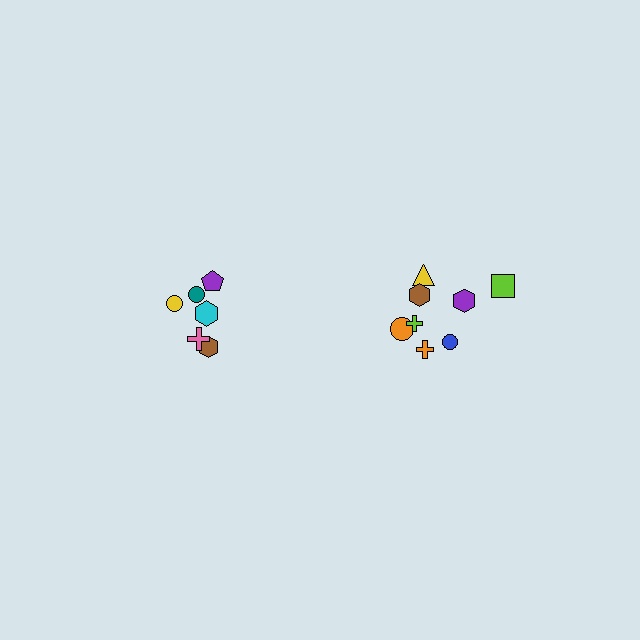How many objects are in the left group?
There are 6 objects.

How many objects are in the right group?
There are 8 objects.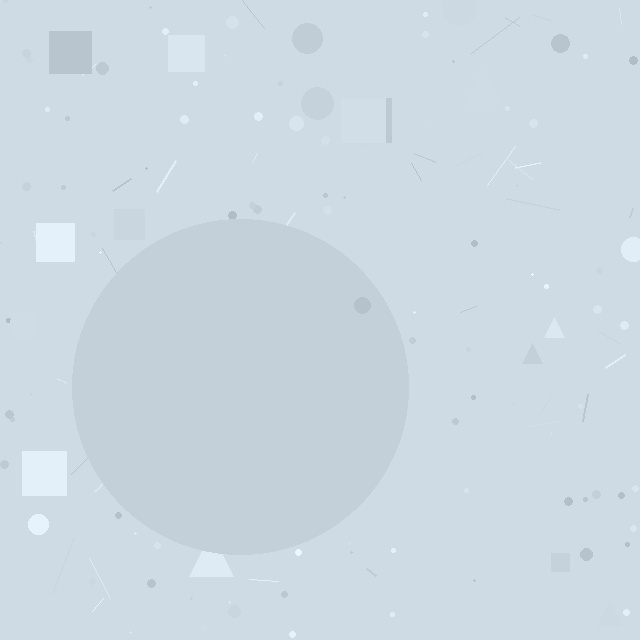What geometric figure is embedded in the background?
A circle is embedded in the background.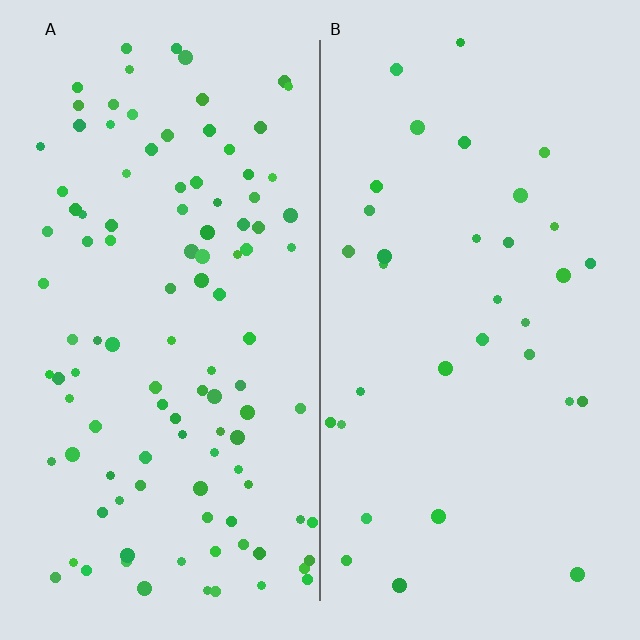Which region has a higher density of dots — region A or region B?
A (the left).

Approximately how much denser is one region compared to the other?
Approximately 3.2× — region A over region B.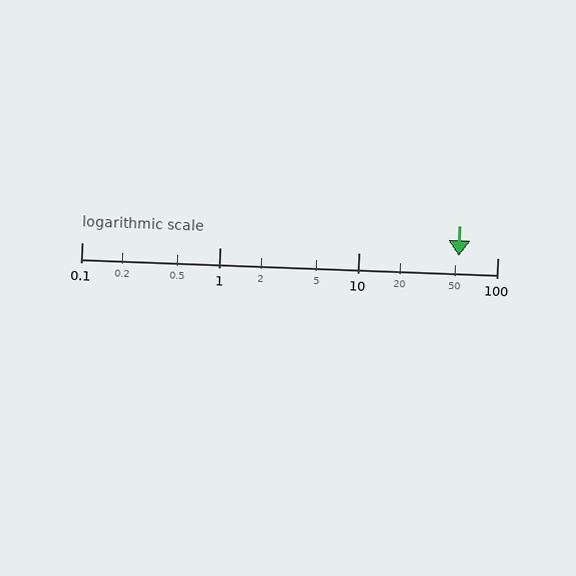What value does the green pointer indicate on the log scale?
The pointer indicates approximately 53.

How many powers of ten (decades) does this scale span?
The scale spans 3 decades, from 0.1 to 100.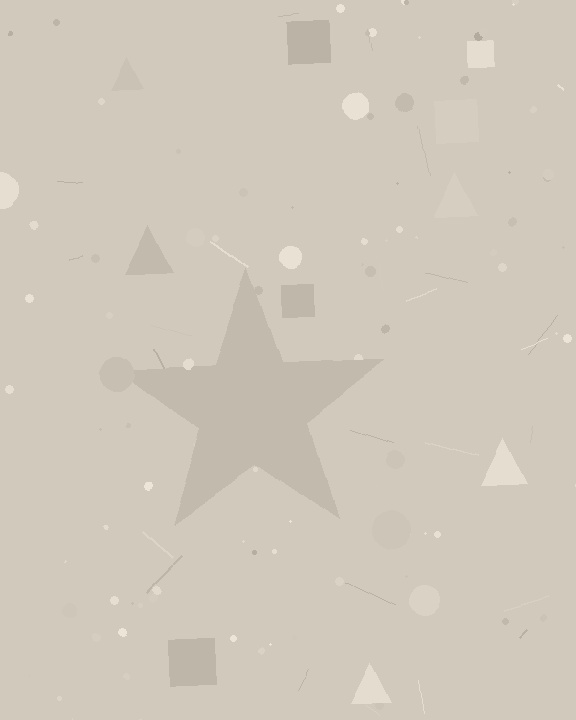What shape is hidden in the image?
A star is hidden in the image.